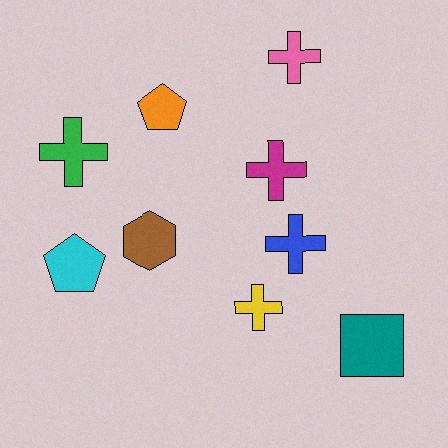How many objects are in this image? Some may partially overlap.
There are 9 objects.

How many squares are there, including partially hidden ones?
There is 1 square.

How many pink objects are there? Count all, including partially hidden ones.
There is 1 pink object.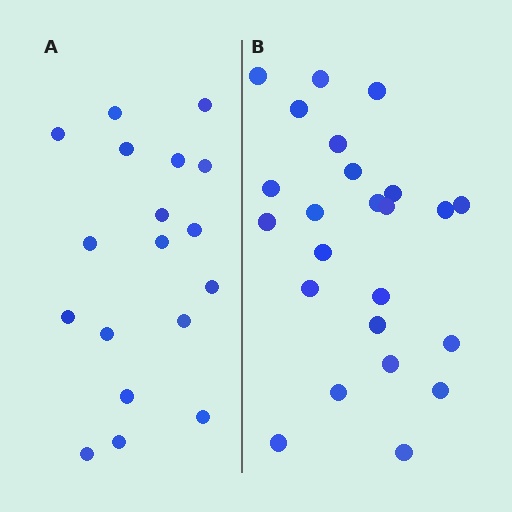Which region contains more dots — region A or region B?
Region B (the right region) has more dots.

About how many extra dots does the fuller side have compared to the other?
Region B has about 6 more dots than region A.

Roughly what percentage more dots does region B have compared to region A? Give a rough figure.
About 35% more.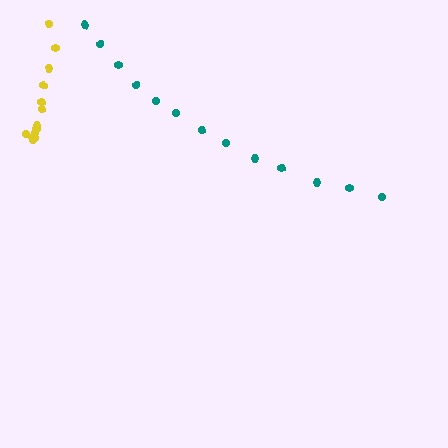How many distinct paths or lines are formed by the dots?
There are 2 distinct paths.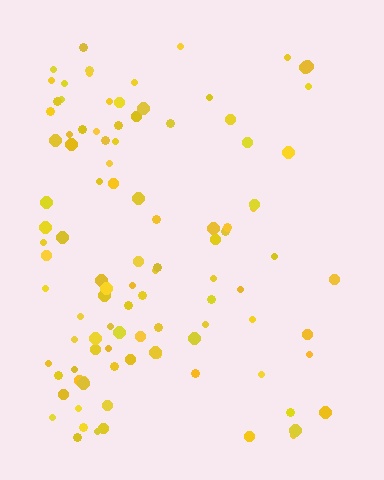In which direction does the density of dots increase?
From right to left, with the left side densest.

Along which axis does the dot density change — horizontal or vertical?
Horizontal.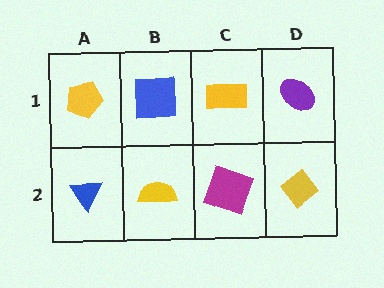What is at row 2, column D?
A yellow diamond.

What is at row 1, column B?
A blue square.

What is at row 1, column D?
A purple ellipse.